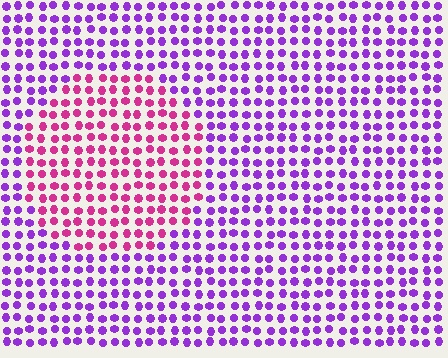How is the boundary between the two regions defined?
The boundary is defined purely by a slight shift in hue (about 47 degrees). Spacing, size, and orientation are identical on both sides.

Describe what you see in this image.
The image is filled with small purple elements in a uniform arrangement. A circle-shaped region is visible where the elements are tinted to a slightly different hue, forming a subtle color boundary.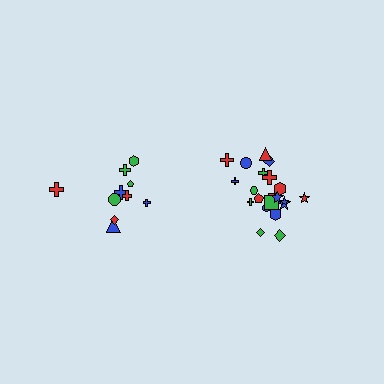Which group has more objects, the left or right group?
The right group.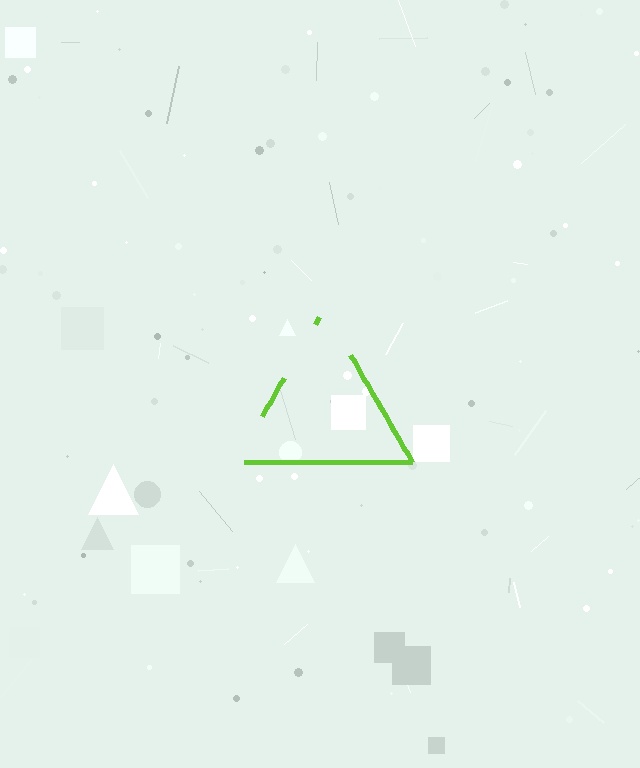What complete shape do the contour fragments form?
The contour fragments form a triangle.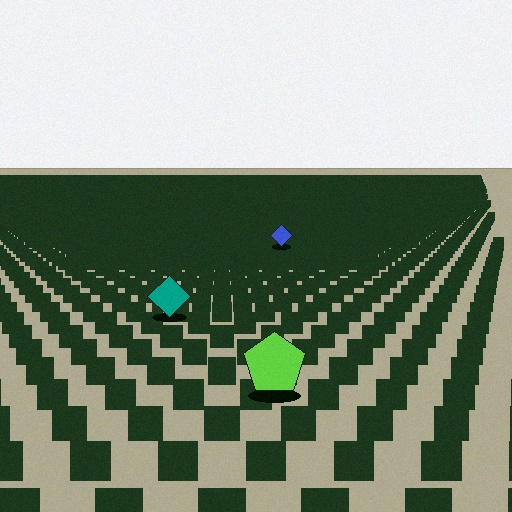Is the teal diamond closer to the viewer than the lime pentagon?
No. The lime pentagon is closer — you can tell from the texture gradient: the ground texture is coarser near it.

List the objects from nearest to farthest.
From nearest to farthest: the lime pentagon, the teal diamond, the blue diamond.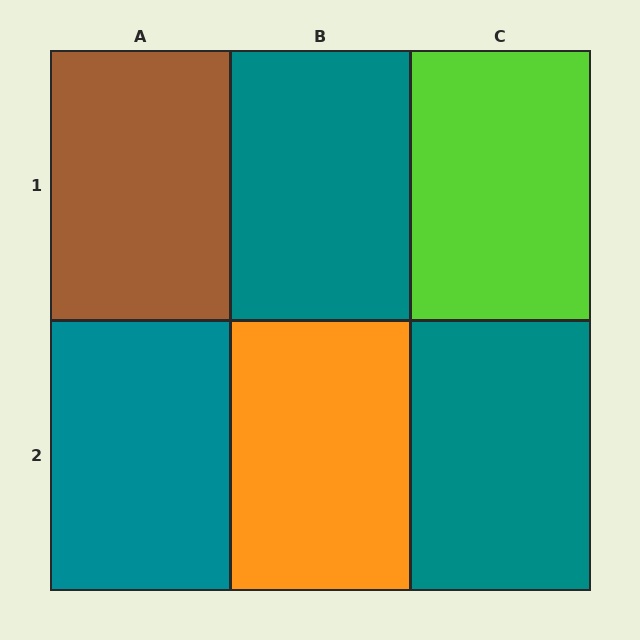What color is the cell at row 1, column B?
Teal.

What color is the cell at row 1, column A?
Brown.